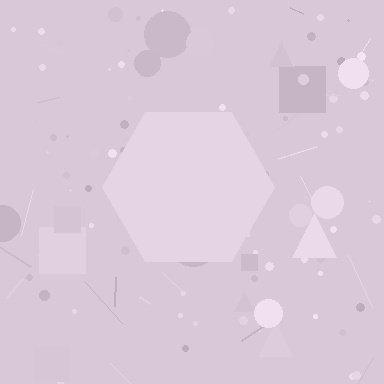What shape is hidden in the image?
A hexagon is hidden in the image.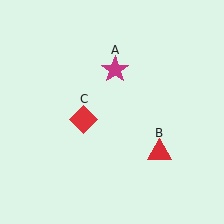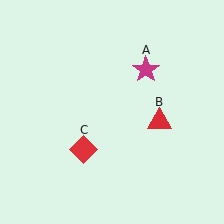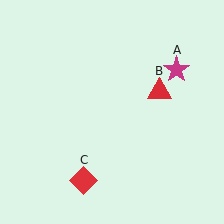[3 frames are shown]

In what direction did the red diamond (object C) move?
The red diamond (object C) moved down.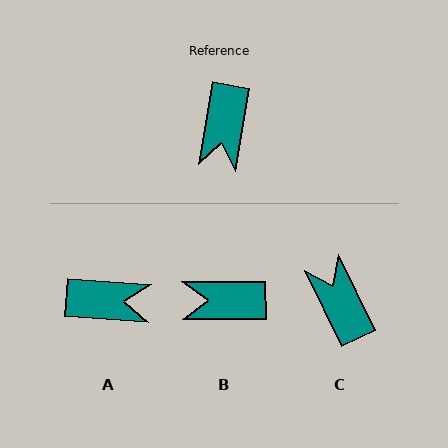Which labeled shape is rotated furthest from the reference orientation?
C, about 145 degrees away.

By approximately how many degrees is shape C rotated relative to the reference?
Approximately 145 degrees clockwise.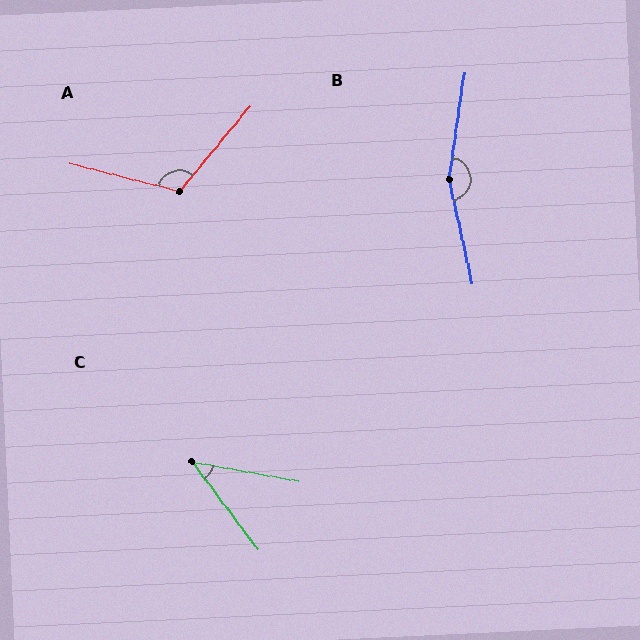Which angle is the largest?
B, at approximately 159 degrees.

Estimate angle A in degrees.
Approximately 116 degrees.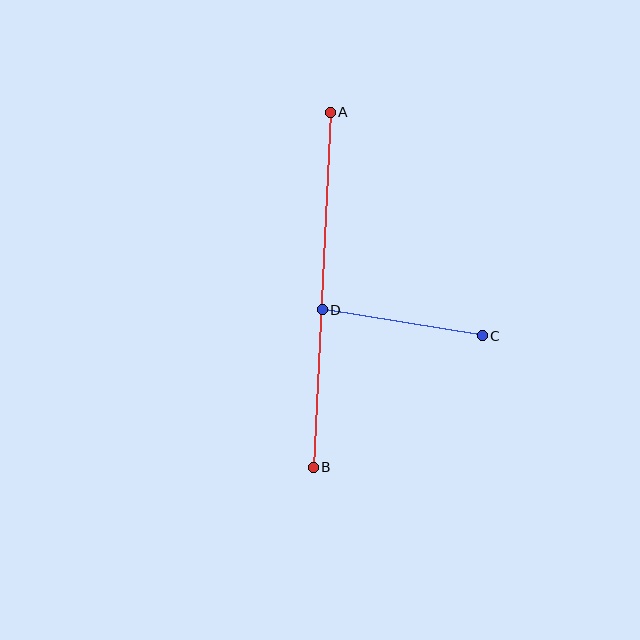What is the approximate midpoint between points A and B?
The midpoint is at approximately (322, 290) pixels.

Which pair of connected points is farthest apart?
Points A and B are farthest apart.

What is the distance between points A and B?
The distance is approximately 355 pixels.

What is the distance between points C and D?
The distance is approximately 162 pixels.